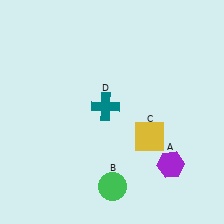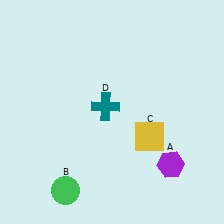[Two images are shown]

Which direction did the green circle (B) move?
The green circle (B) moved left.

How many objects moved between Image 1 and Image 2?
1 object moved between the two images.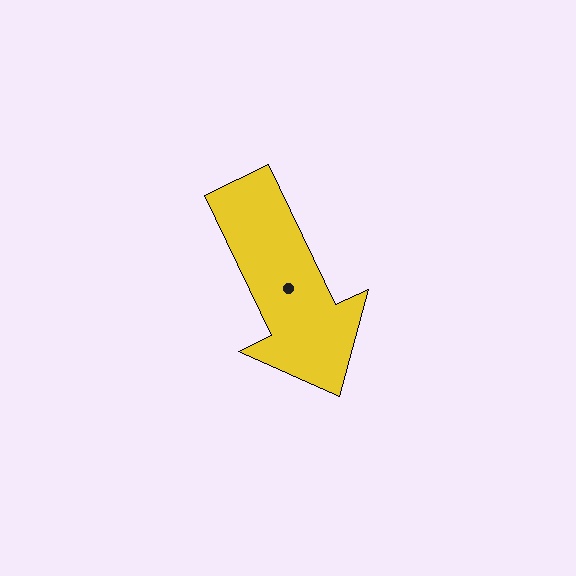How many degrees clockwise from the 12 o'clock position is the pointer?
Approximately 155 degrees.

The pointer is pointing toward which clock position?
Roughly 5 o'clock.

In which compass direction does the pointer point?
Southeast.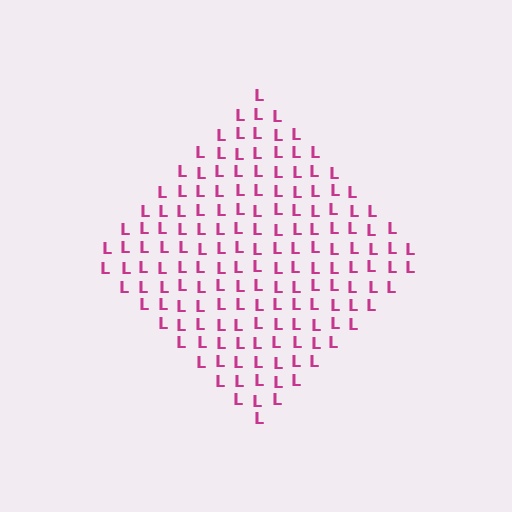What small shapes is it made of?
It is made of small letter L's.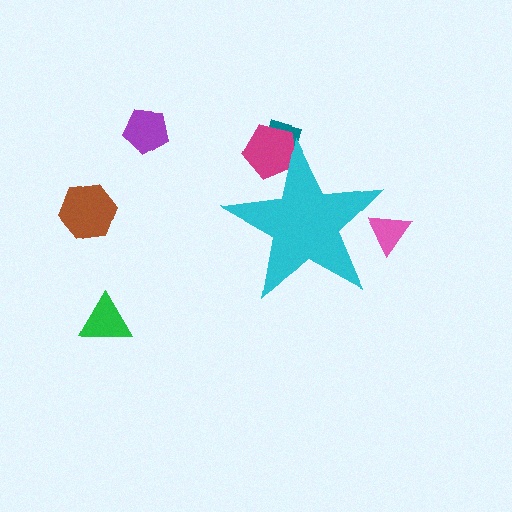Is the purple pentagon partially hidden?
No, the purple pentagon is fully visible.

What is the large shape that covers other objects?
A cyan star.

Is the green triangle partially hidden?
No, the green triangle is fully visible.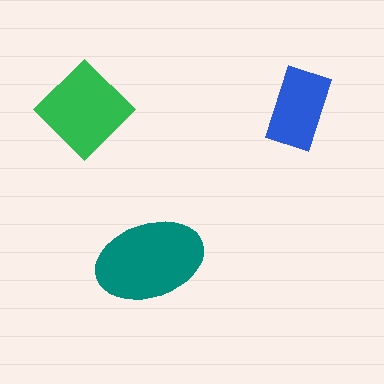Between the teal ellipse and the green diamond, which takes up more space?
The teal ellipse.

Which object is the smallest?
The blue rectangle.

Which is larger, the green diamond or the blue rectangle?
The green diamond.